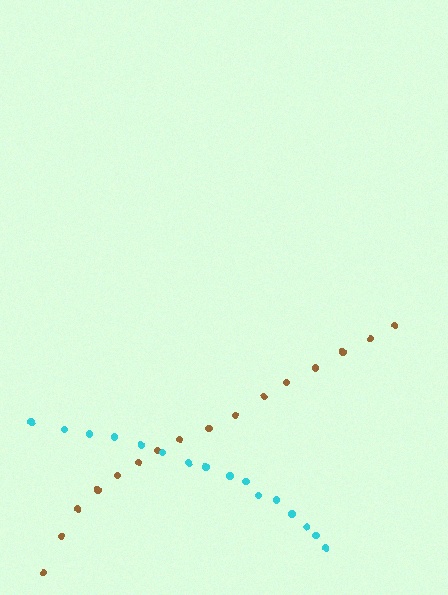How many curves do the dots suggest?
There are 2 distinct paths.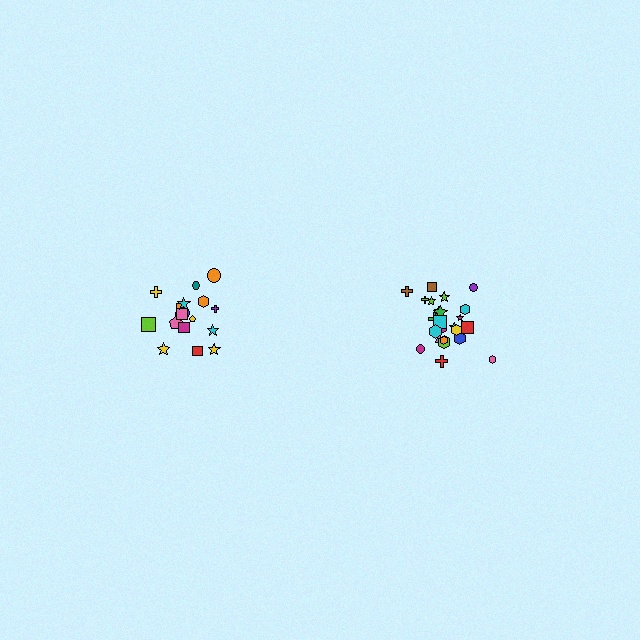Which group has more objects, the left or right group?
The right group.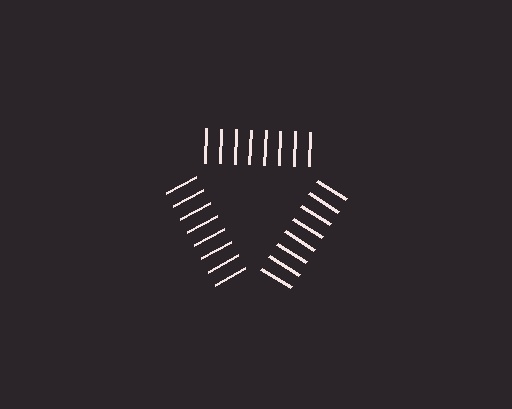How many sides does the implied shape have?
3 sides — the line-ends trace a triangle.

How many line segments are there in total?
24 — 8 along each of the 3 edges.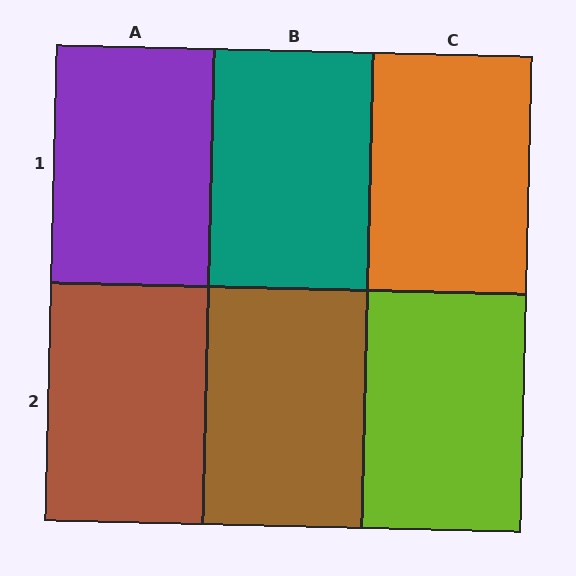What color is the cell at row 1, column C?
Orange.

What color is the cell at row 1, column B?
Teal.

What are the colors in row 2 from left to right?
Brown, brown, lime.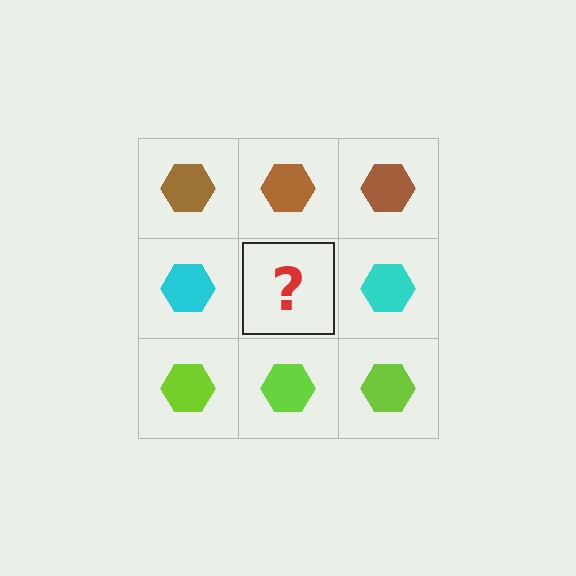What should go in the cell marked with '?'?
The missing cell should contain a cyan hexagon.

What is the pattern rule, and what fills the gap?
The rule is that each row has a consistent color. The gap should be filled with a cyan hexagon.